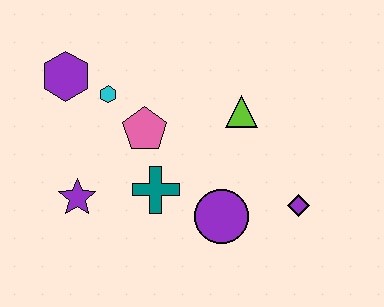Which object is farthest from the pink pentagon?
The purple diamond is farthest from the pink pentagon.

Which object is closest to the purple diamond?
The purple circle is closest to the purple diamond.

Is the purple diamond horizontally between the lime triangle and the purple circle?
No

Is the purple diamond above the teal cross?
No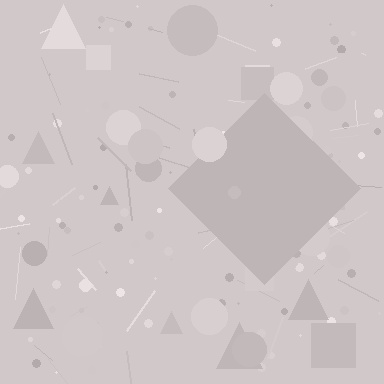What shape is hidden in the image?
A diamond is hidden in the image.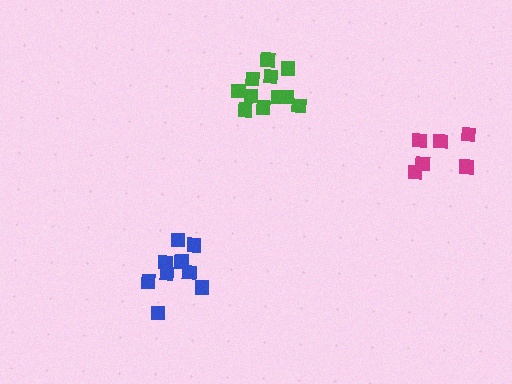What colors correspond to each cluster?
The clusters are colored: green, blue, magenta.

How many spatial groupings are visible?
There are 3 spatial groupings.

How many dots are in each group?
Group 1: 11 dots, Group 2: 10 dots, Group 3: 6 dots (27 total).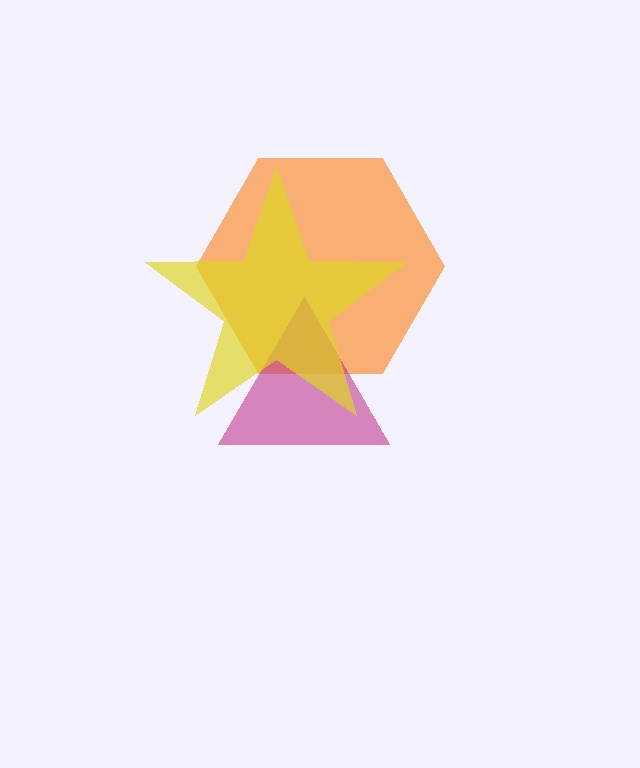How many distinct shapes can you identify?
There are 3 distinct shapes: an orange hexagon, a magenta triangle, a yellow star.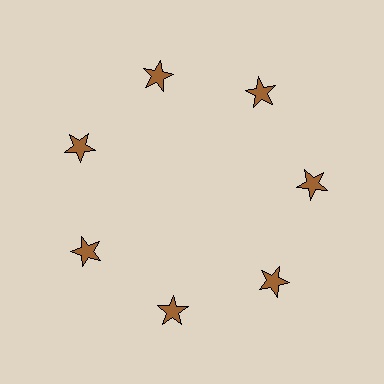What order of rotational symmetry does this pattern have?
This pattern has 7-fold rotational symmetry.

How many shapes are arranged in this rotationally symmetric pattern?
There are 7 shapes, arranged in 7 groups of 1.